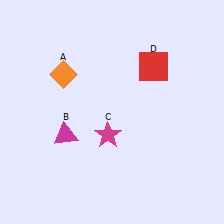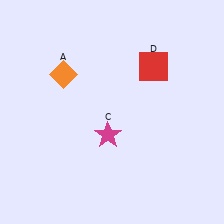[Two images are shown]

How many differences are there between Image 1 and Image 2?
There is 1 difference between the two images.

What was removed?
The magenta triangle (B) was removed in Image 2.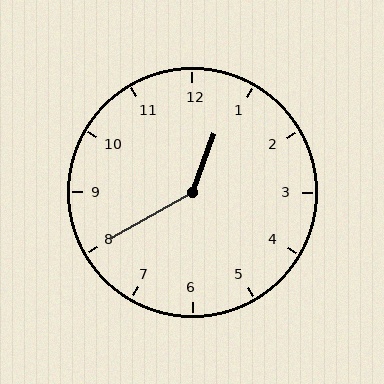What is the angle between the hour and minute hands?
Approximately 140 degrees.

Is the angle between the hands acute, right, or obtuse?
It is obtuse.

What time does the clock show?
12:40.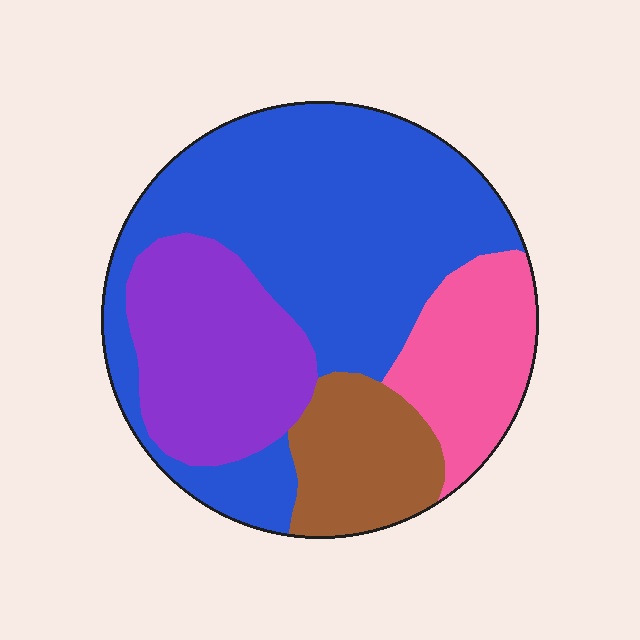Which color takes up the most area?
Blue, at roughly 50%.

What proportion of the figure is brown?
Brown covers 13% of the figure.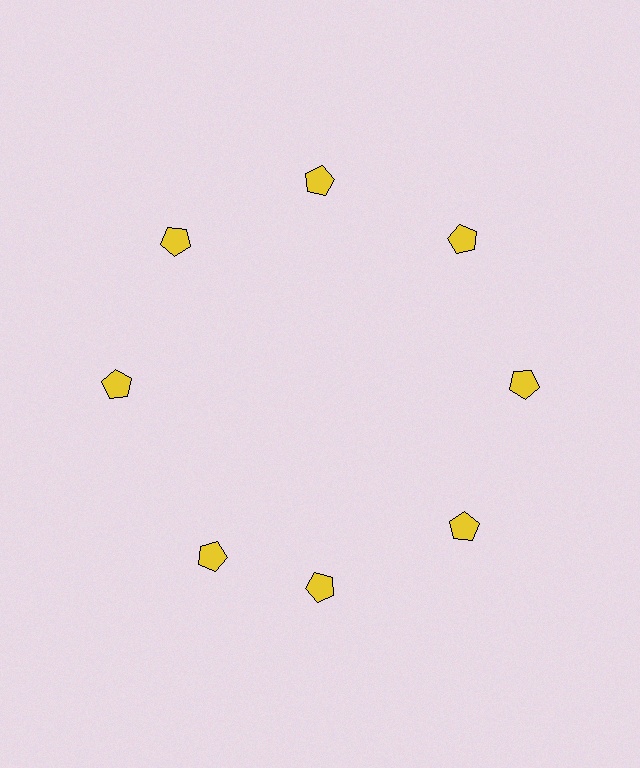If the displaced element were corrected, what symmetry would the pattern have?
It would have 8-fold rotational symmetry — the pattern would map onto itself every 45 degrees.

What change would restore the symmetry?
The symmetry would be restored by rotating it back into even spacing with its neighbors so that all 8 pentagons sit at equal angles and equal distance from the center.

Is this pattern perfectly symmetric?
No. The 8 yellow pentagons are arranged in a ring, but one element near the 8 o'clock position is rotated out of alignment along the ring, breaking the 8-fold rotational symmetry.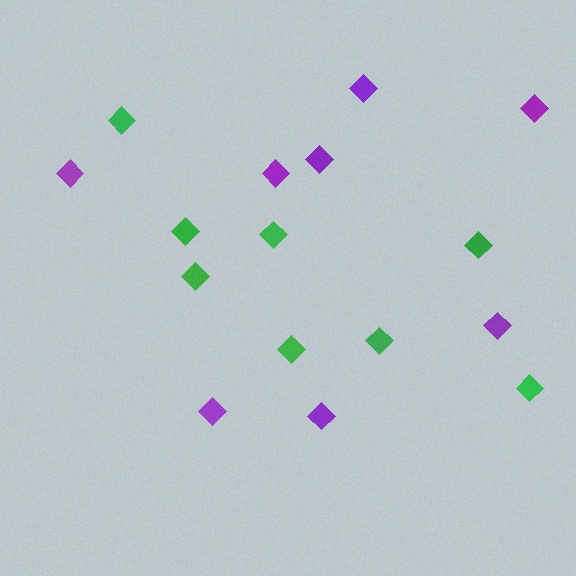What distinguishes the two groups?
There are 2 groups: one group of green diamonds (8) and one group of purple diamonds (8).